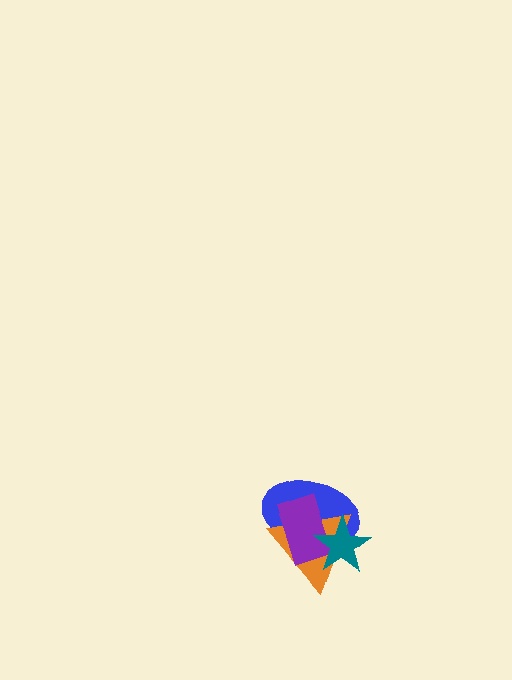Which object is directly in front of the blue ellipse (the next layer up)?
The orange triangle is directly in front of the blue ellipse.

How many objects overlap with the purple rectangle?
3 objects overlap with the purple rectangle.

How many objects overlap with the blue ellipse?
3 objects overlap with the blue ellipse.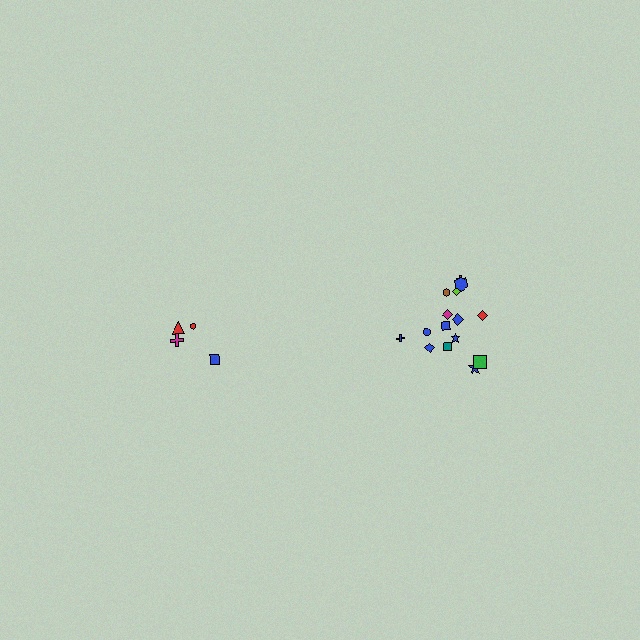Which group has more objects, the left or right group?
The right group.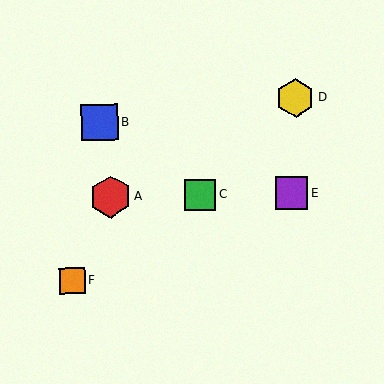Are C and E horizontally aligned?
Yes, both are at y≈195.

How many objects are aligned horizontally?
3 objects (A, C, E) are aligned horizontally.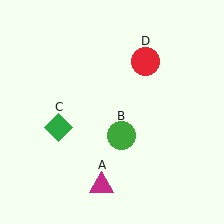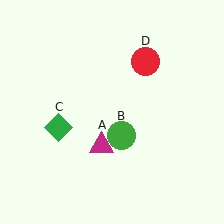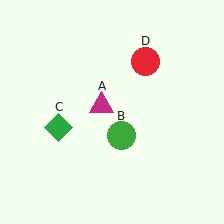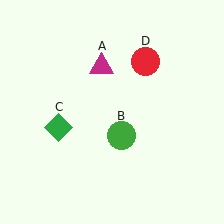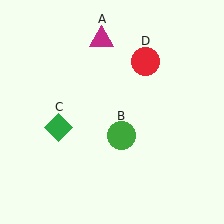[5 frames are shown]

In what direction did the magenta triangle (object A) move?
The magenta triangle (object A) moved up.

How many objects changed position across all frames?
1 object changed position: magenta triangle (object A).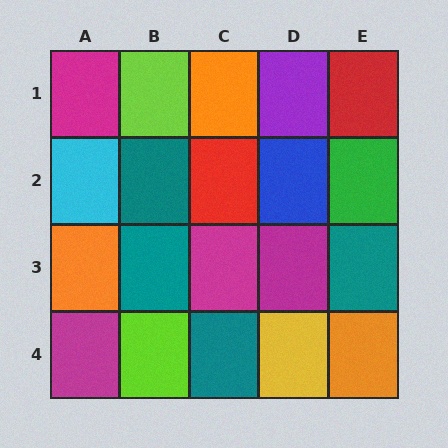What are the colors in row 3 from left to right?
Orange, teal, magenta, magenta, teal.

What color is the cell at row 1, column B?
Lime.